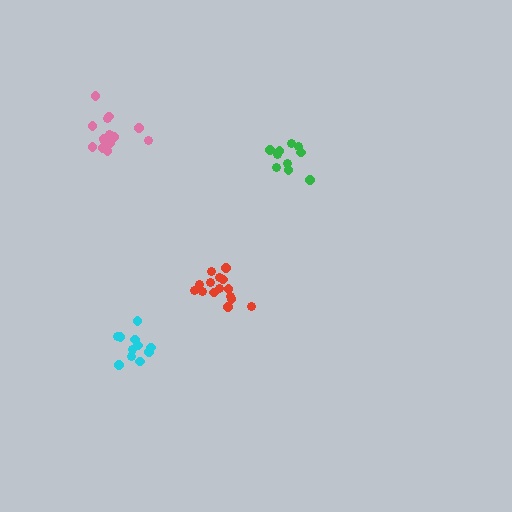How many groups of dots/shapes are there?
There are 4 groups.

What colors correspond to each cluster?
The clusters are colored: cyan, pink, green, red.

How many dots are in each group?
Group 1: 11 dots, Group 2: 14 dots, Group 3: 10 dots, Group 4: 15 dots (50 total).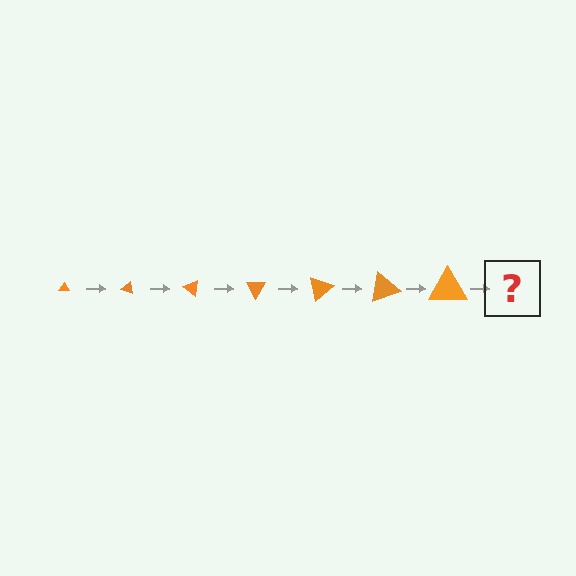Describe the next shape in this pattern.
It should be a triangle, larger than the previous one and rotated 140 degrees from the start.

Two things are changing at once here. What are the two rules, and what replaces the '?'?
The two rules are that the triangle grows larger each step and it rotates 20 degrees each step. The '?' should be a triangle, larger than the previous one and rotated 140 degrees from the start.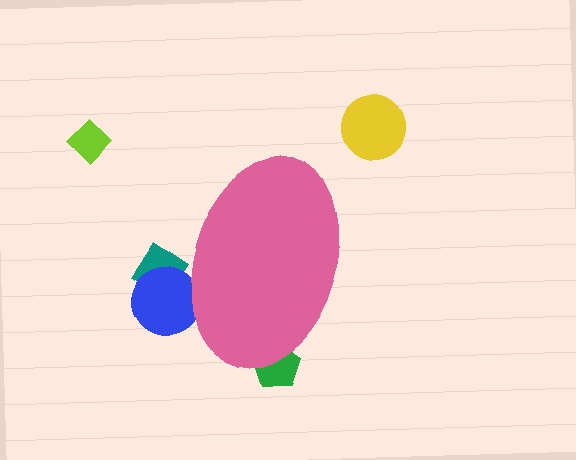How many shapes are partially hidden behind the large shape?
3 shapes are partially hidden.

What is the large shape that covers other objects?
A pink ellipse.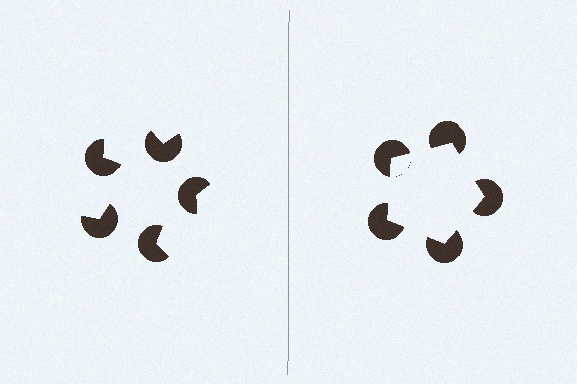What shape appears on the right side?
An illusory pentagon.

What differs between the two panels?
The pac-man discs are positioned identically on both sides; only the wedge orientations differ. On the right they align to a pentagon; on the left they are misaligned.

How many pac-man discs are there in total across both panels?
10 — 5 on each side.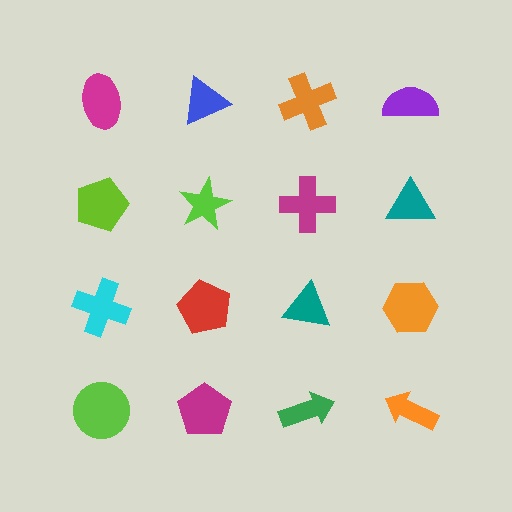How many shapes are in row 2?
4 shapes.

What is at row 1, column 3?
An orange cross.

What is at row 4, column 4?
An orange arrow.